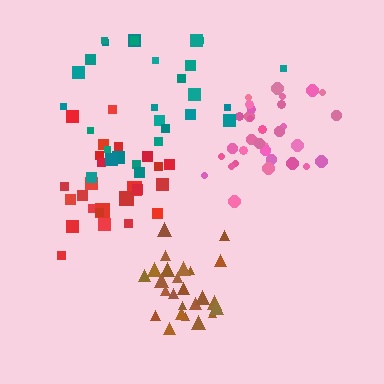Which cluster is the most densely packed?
Pink.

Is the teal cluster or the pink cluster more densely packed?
Pink.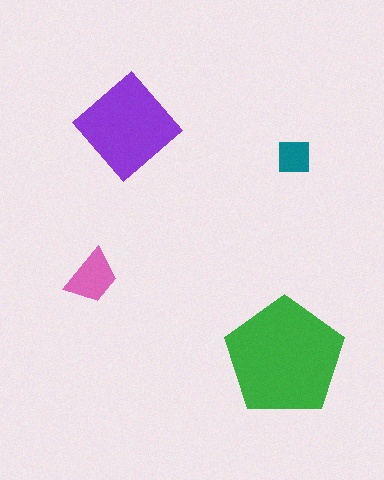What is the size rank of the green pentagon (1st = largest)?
1st.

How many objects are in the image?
There are 4 objects in the image.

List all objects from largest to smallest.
The green pentagon, the purple diamond, the pink trapezoid, the teal square.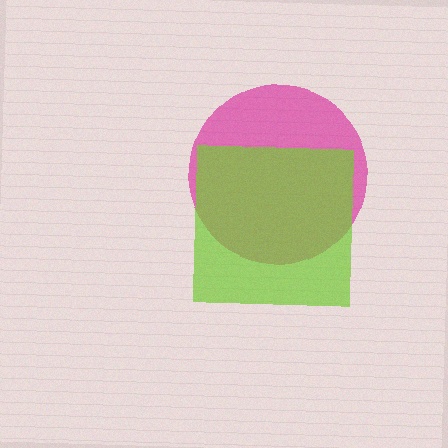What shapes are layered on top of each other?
The layered shapes are: a magenta circle, a lime square.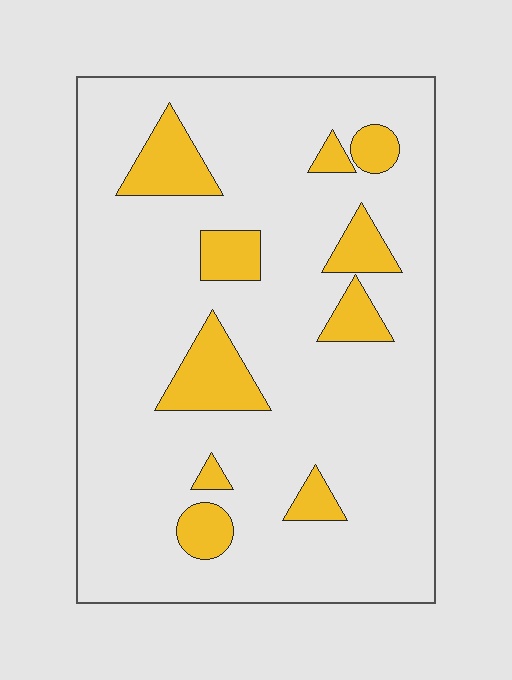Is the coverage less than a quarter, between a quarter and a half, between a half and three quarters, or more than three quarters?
Less than a quarter.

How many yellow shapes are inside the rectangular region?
10.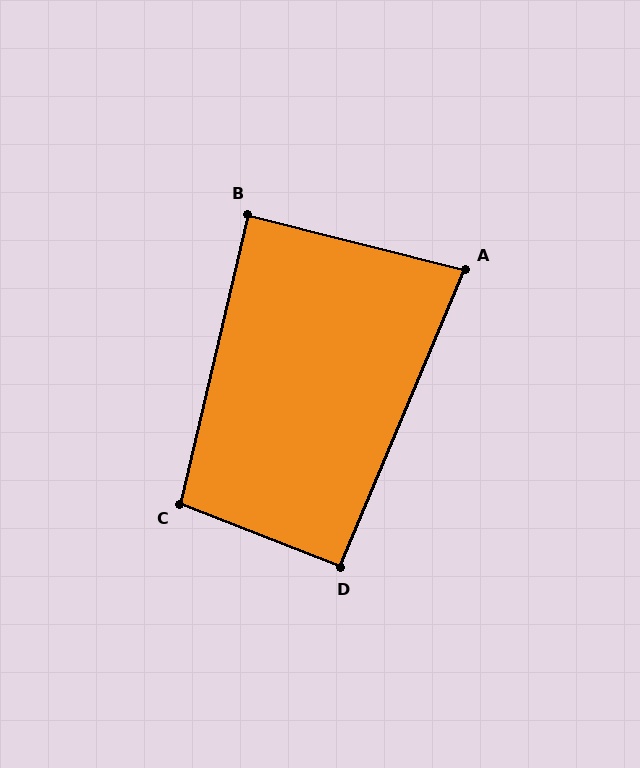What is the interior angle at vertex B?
Approximately 89 degrees (approximately right).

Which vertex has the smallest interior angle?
A, at approximately 82 degrees.